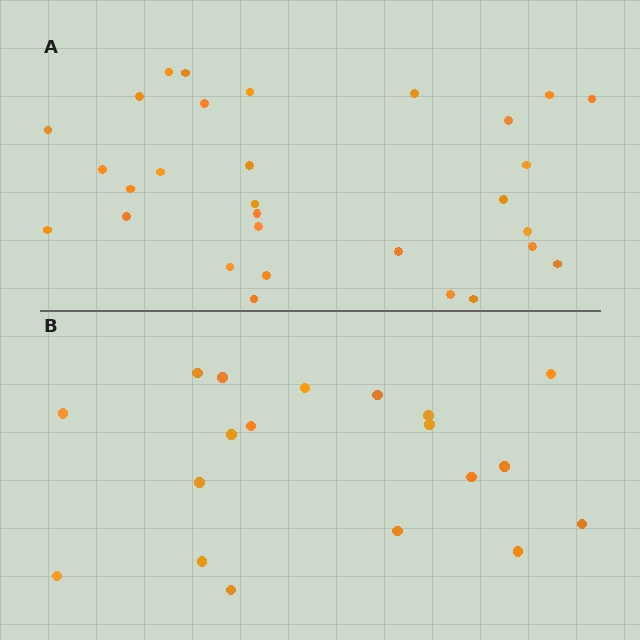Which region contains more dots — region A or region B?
Region A (the top region) has more dots.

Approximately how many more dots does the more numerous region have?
Region A has roughly 12 or so more dots than region B.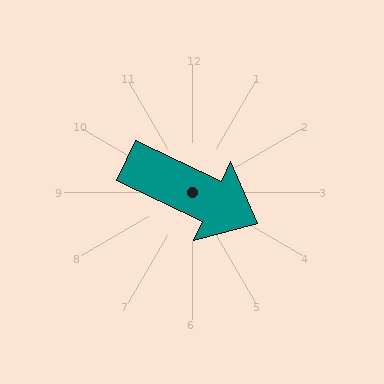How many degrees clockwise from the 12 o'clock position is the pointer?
Approximately 115 degrees.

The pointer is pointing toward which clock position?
Roughly 4 o'clock.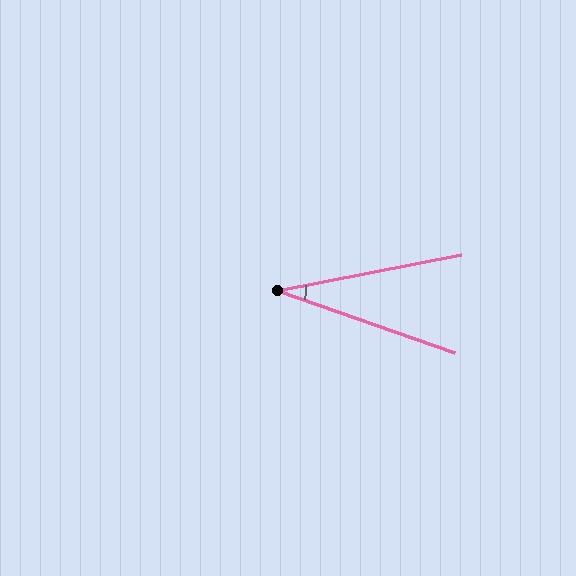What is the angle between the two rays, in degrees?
Approximately 30 degrees.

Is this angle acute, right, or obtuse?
It is acute.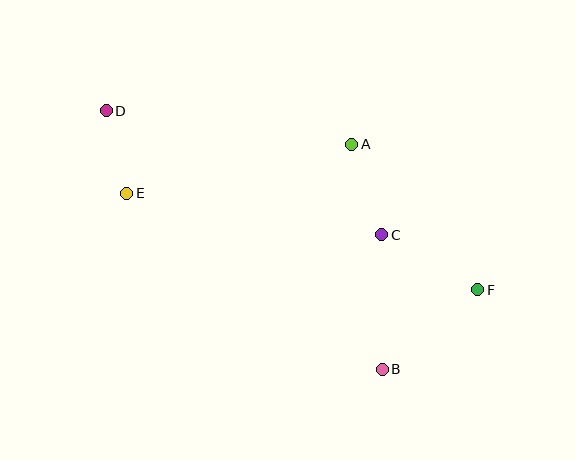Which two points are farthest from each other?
Points D and F are farthest from each other.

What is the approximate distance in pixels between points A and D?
The distance between A and D is approximately 248 pixels.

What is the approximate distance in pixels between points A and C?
The distance between A and C is approximately 95 pixels.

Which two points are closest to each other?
Points D and E are closest to each other.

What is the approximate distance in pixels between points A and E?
The distance between A and E is approximately 230 pixels.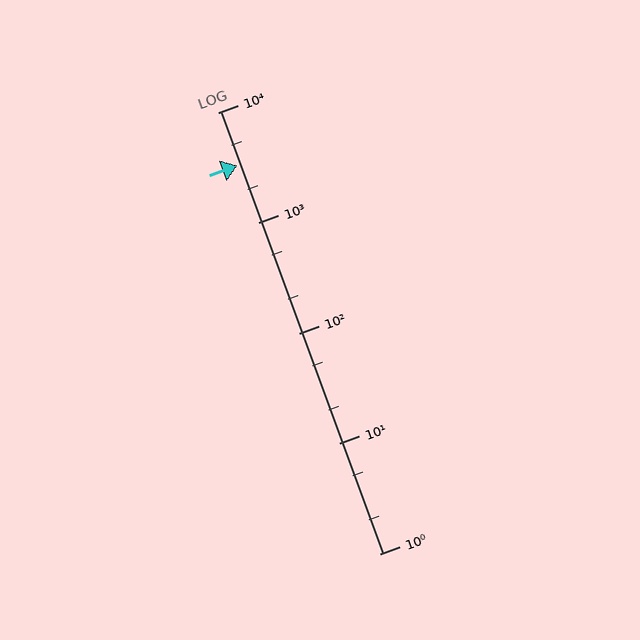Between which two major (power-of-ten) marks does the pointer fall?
The pointer is between 1000 and 10000.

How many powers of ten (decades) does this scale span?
The scale spans 4 decades, from 1 to 10000.